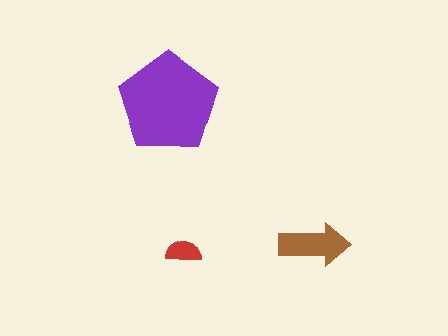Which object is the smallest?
The red semicircle.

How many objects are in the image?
There are 3 objects in the image.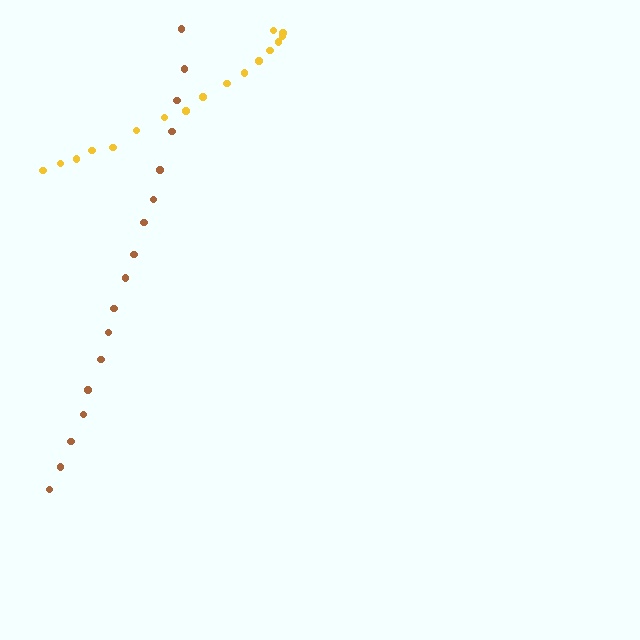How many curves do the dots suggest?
There are 2 distinct paths.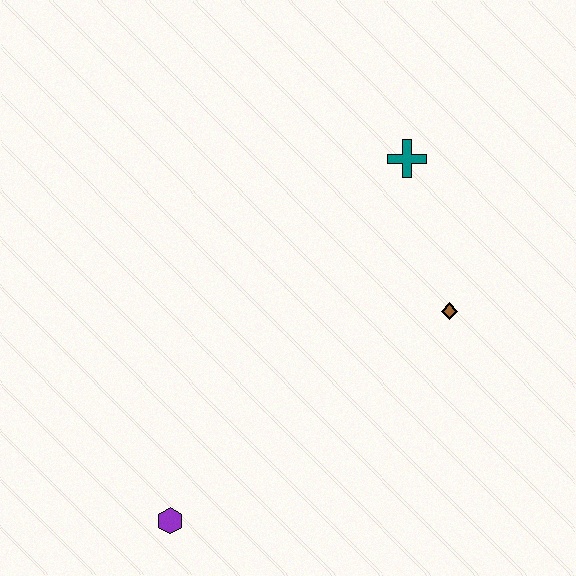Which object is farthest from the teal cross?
The purple hexagon is farthest from the teal cross.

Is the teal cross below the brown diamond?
No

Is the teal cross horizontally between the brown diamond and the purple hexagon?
Yes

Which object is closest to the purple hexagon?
The brown diamond is closest to the purple hexagon.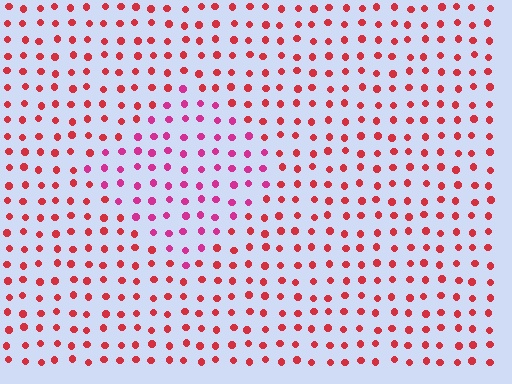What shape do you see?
I see a diamond.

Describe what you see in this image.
The image is filled with small red elements in a uniform arrangement. A diamond-shaped region is visible where the elements are tinted to a slightly different hue, forming a subtle color boundary.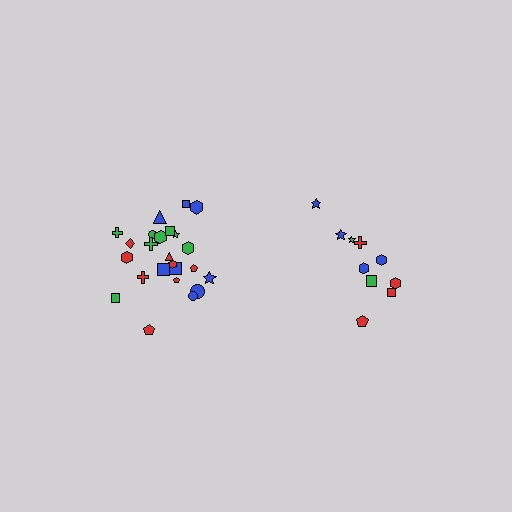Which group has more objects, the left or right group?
The left group.